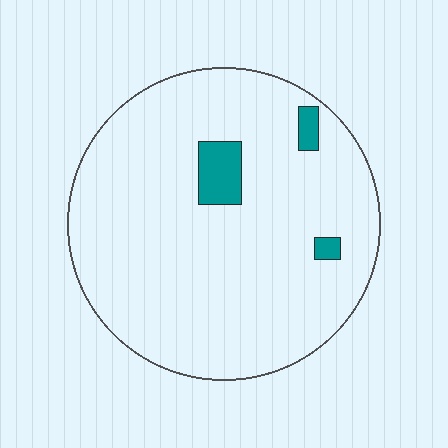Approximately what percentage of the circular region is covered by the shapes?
Approximately 5%.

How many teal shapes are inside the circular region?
3.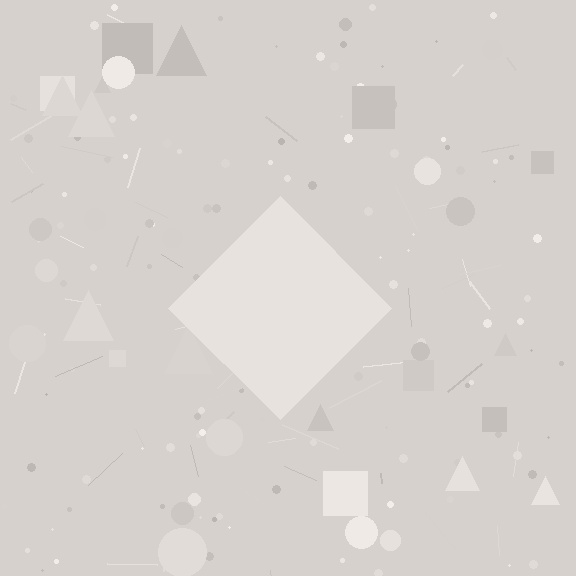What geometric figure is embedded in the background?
A diamond is embedded in the background.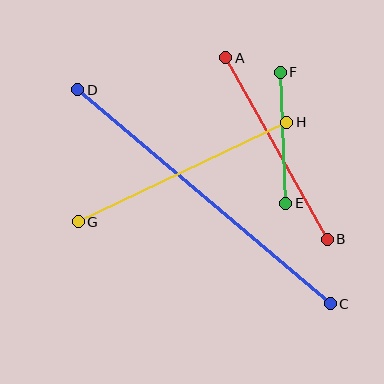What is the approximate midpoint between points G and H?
The midpoint is at approximately (183, 172) pixels.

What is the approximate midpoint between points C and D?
The midpoint is at approximately (204, 197) pixels.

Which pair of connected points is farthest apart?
Points C and D are farthest apart.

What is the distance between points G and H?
The distance is approximately 231 pixels.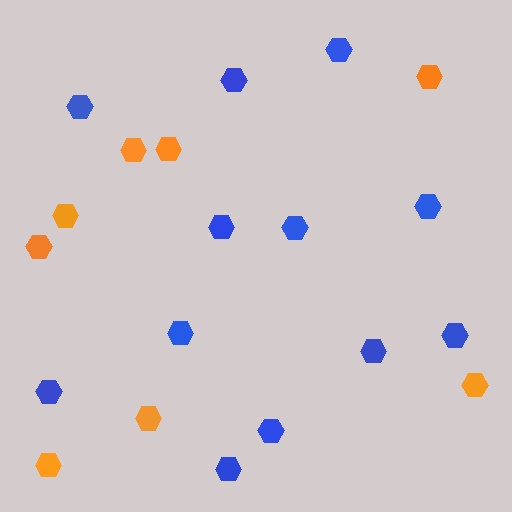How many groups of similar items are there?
There are 2 groups: one group of blue hexagons (12) and one group of orange hexagons (8).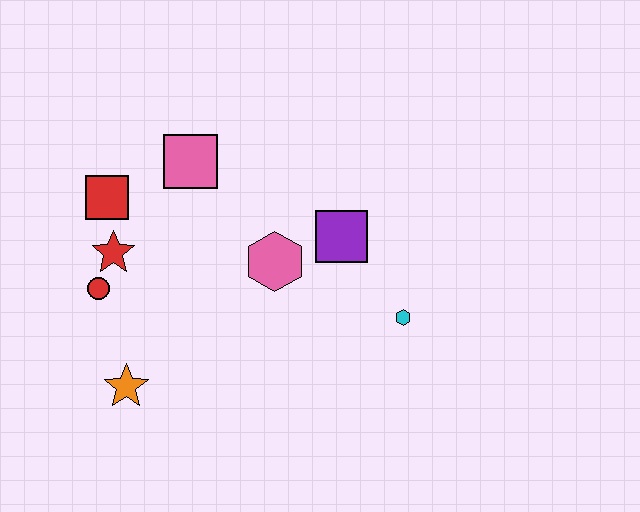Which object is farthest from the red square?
The cyan hexagon is farthest from the red square.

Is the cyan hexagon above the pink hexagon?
No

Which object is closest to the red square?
The red star is closest to the red square.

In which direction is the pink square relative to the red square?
The pink square is to the right of the red square.